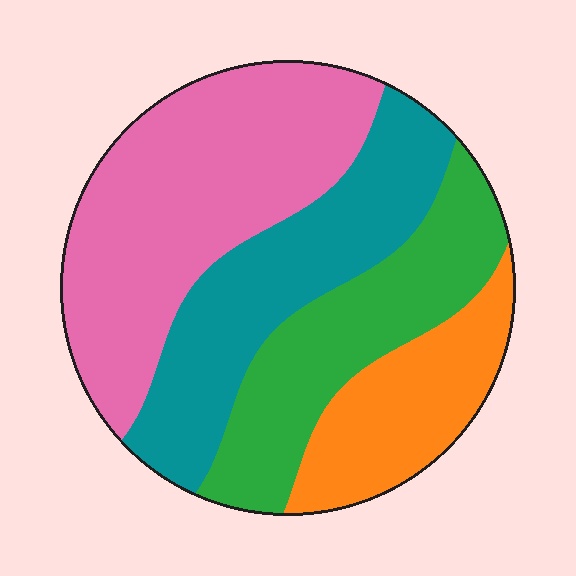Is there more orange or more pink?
Pink.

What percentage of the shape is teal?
Teal takes up between a quarter and a half of the shape.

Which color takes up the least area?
Orange, at roughly 15%.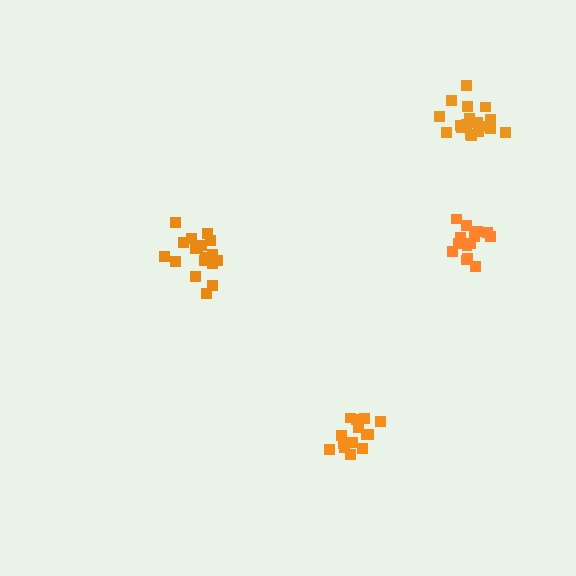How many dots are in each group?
Group 1: 14 dots, Group 2: 19 dots, Group 3: 18 dots, Group 4: 15 dots (66 total).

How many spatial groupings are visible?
There are 4 spatial groupings.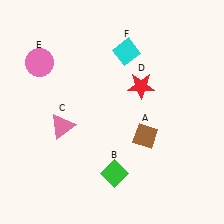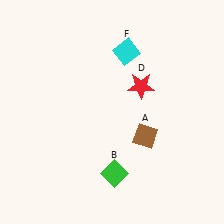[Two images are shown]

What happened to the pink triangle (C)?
The pink triangle (C) was removed in Image 2. It was in the bottom-left area of Image 1.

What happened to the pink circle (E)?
The pink circle (E) was removed in Image 2. It was in the top-left area of Image 1.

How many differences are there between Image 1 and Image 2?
There are 2 differences between the two images.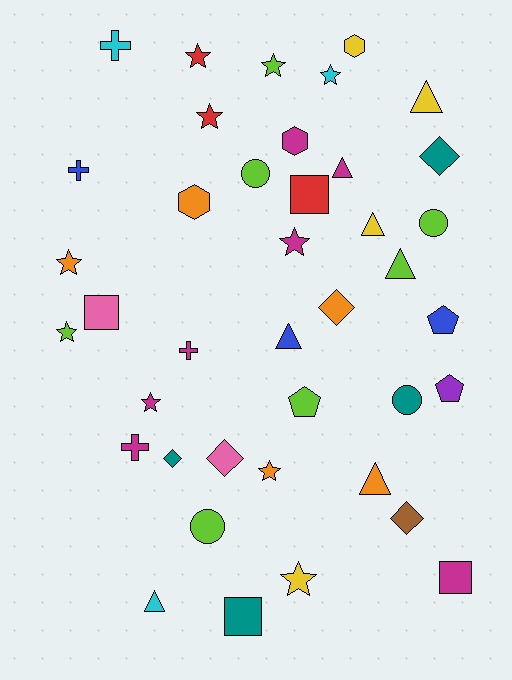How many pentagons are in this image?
There are 3 pentagons.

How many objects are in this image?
There are 40 objects.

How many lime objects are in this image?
There are 7 lime objects.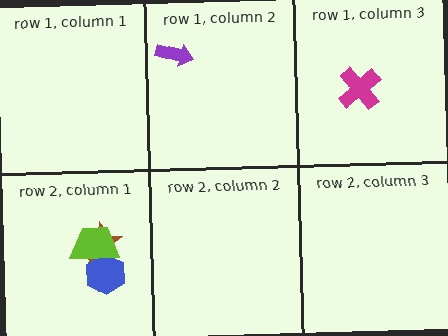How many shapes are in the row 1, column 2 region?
1.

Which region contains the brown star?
The row 2, column 1 region.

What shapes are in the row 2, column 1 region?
The brown star, the blue hexagon, the lime trapezoid.